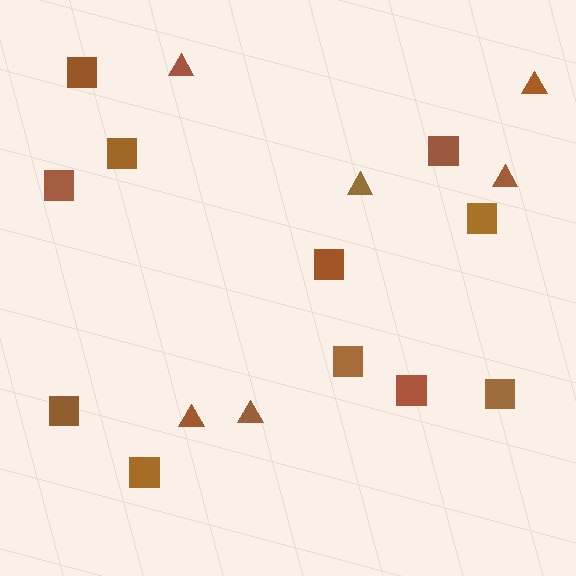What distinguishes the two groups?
There are 2 groups: one group of squares (11) and one group of triangles (6).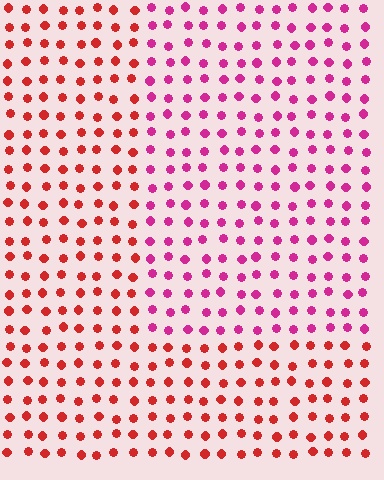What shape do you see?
I see a rectangle.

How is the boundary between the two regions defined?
The boundary is defined purely by a slight shift in hue (about 39 degrees). Spacing, size, and orientation are identical on both sides.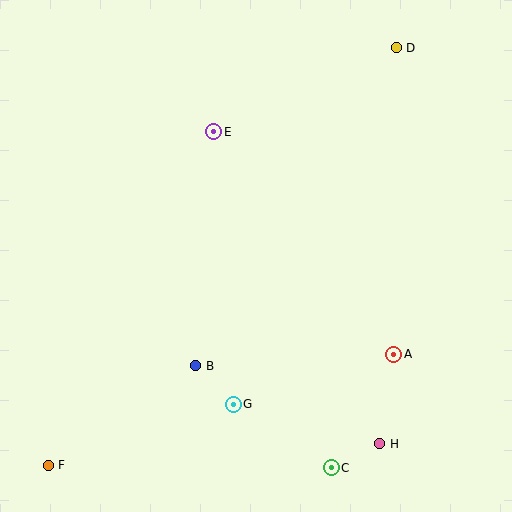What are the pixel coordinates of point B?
Point B is at (196, 366).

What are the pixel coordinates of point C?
Point C is at (331, 468).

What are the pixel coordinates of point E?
Point E is at (214, 132).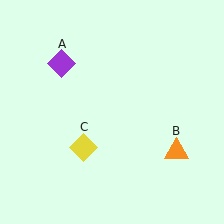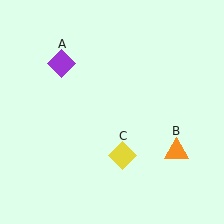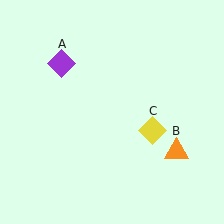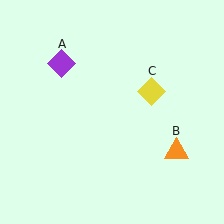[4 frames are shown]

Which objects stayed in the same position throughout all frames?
Purple diamond (object A) and orange triangle (object B) remained stationary.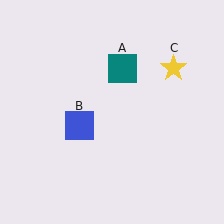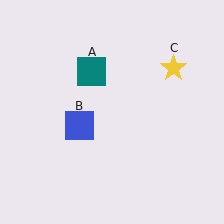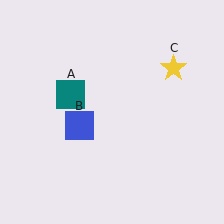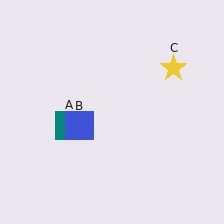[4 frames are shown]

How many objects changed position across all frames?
1 object changed position: teal square (object A).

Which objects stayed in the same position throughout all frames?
Blue square (object B) and yellow star (object C) remained stationary.